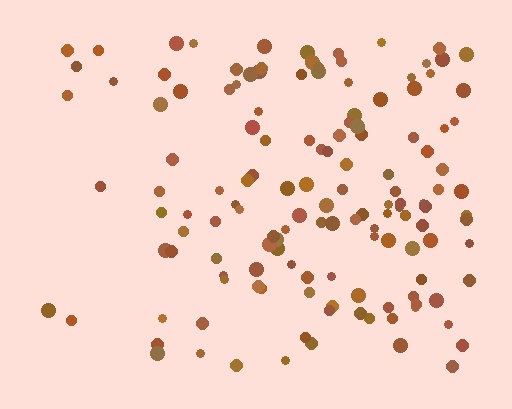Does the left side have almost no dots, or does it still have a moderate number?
Still a moderate number, just noticeably fewer than the right.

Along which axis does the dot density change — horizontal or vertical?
Horizontal.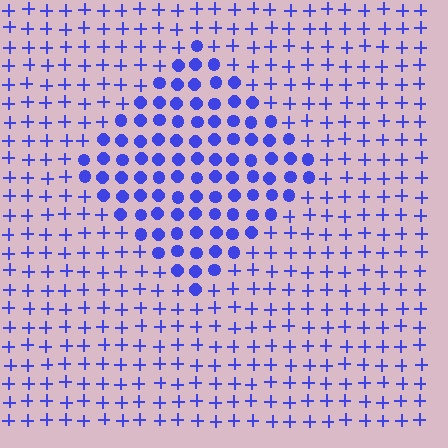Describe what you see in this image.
The image is filled with small blue elements arranged in a uniform grid. A diamond-shaped region contains circles, while the surrounding area contains plus signs. The boundary is defined purely by the change in element shape.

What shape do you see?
I see a diamond.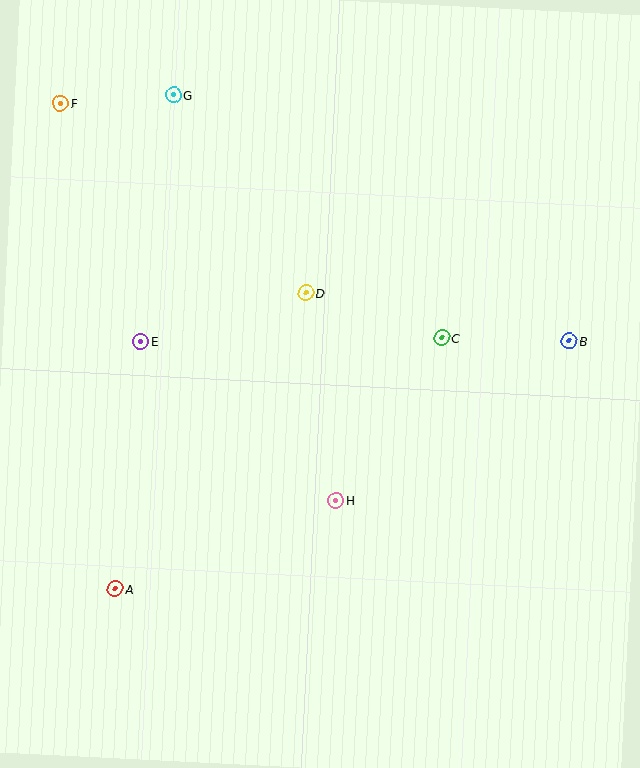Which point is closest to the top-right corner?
Point B is closest to the top-right corner.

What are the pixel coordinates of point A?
Point A is at (115, 589).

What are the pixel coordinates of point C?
Point C is at (442, 338).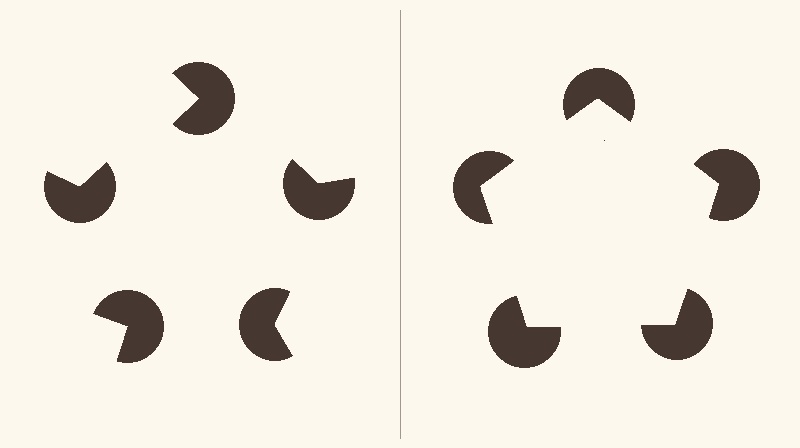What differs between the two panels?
The pac-man discs are positioned identically on both sides; only the wedge orientations differ. On the right they align to a pentagon; on the left they are misaligned.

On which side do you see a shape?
An illusory pentagon appears on the right side. On the left side the wedge cuts are rotated, so no coherent shape forms.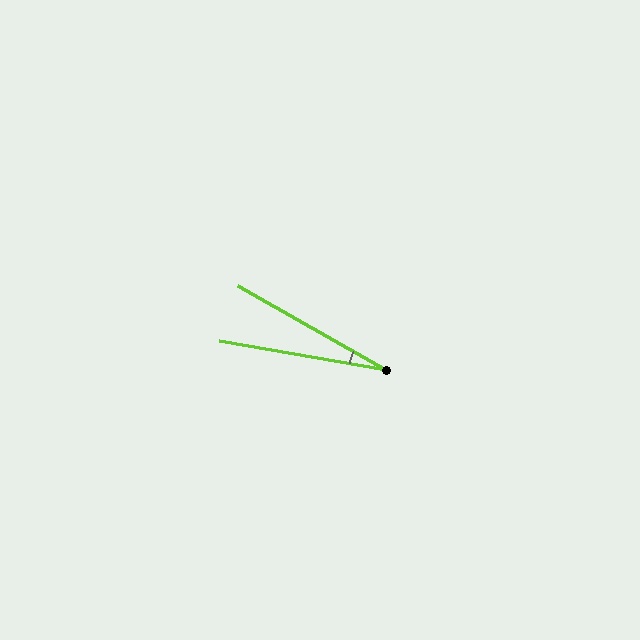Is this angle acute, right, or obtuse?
It is acute.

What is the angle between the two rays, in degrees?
Approximately 20 degrees.